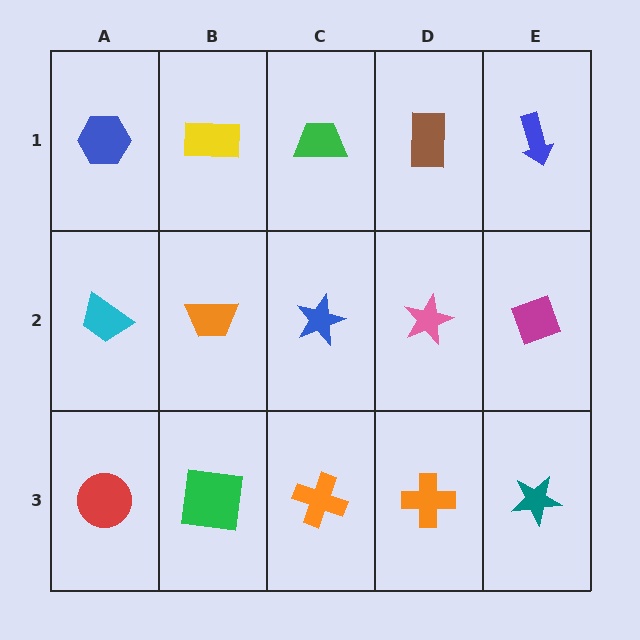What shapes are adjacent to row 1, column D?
A pink star (row 2, column D), a green trapezoid (row 1, column C), a blue arrow (row 1, column E).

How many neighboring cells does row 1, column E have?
2.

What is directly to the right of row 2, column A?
An orange trapezoid.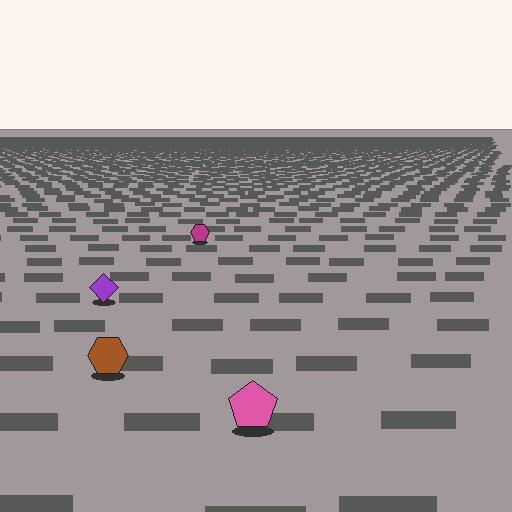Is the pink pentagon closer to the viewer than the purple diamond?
Yes. The pink pentagon is closer — you can tell from the texture gradient: the ground texture is coarser near it.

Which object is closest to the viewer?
The pink pentagon is closest. The texture marks near it are larger and more spread out.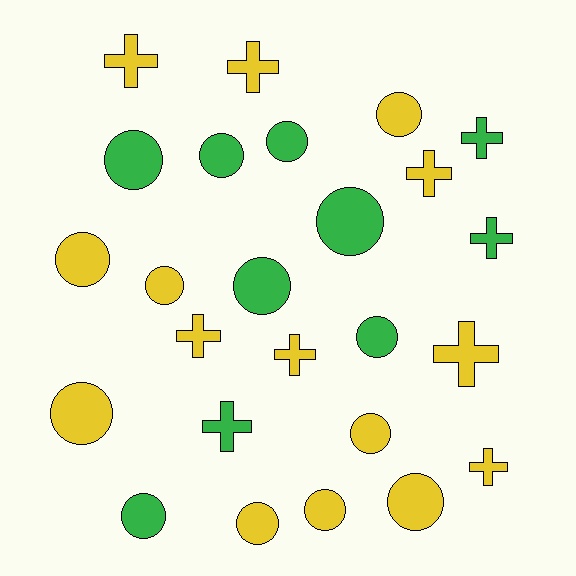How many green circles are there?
There are 7 green circles.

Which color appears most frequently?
Yellow, with 15 objects.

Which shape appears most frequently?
Circle, with 15 objects.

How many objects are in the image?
There are 25 objects.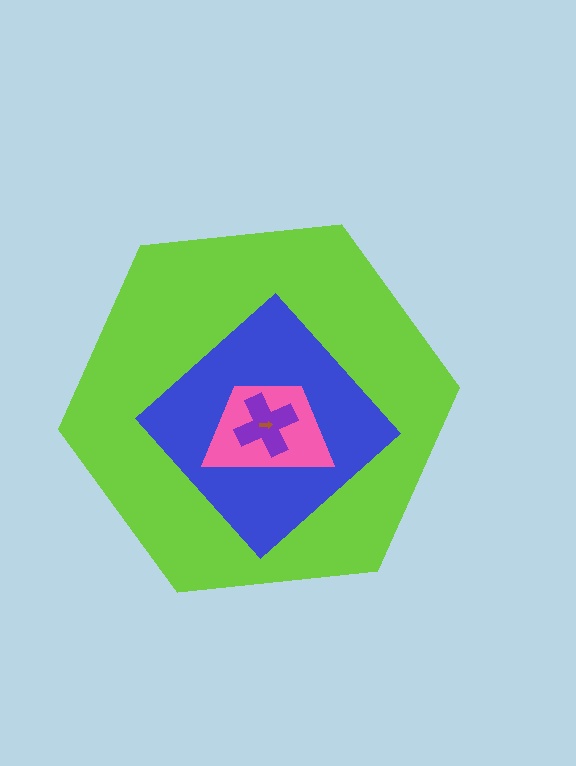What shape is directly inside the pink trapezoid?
The purple cross.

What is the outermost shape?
The lime hexagon.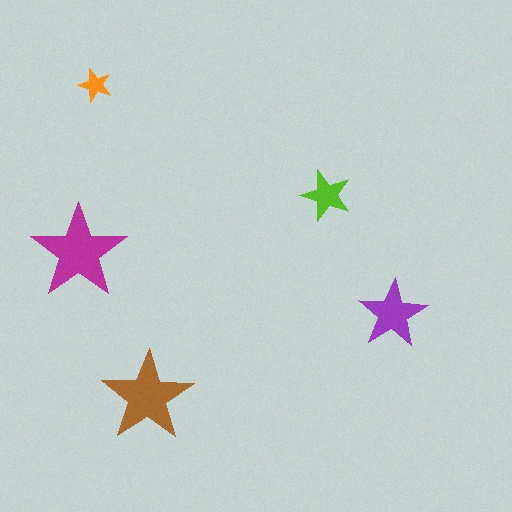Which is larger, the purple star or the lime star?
The purple one.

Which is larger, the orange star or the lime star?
The lime one.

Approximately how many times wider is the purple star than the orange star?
About 2 times wider.